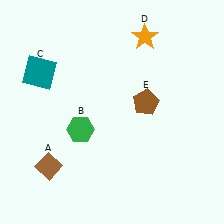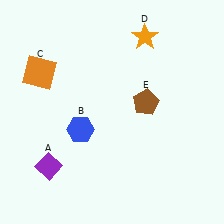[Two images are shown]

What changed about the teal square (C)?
In Image 1, C is teal. In Image 2, it changed to orange.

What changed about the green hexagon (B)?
In Image 1, B is green. In Image 2, it changed to blue.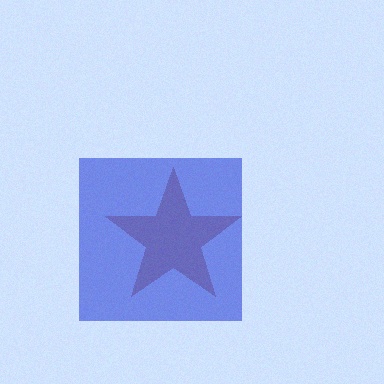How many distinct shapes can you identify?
There are 2 distinct shapes: a brown star, a blue square.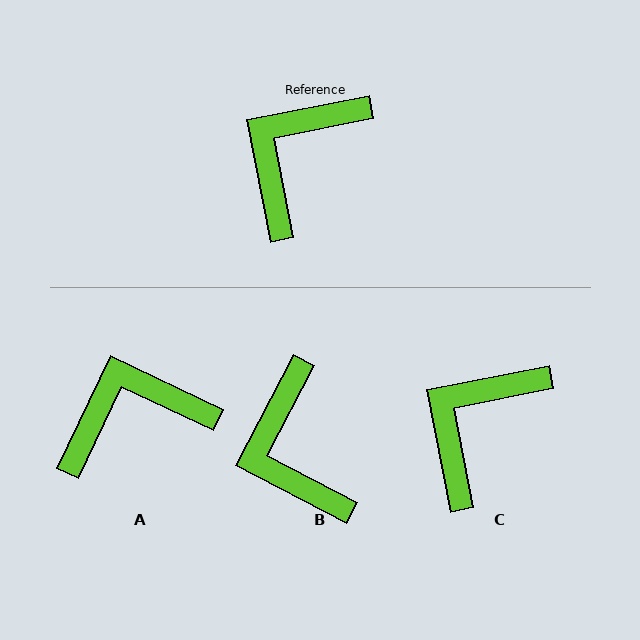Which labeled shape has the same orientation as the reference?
C.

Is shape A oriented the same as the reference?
No, it is off by about 36 degrees.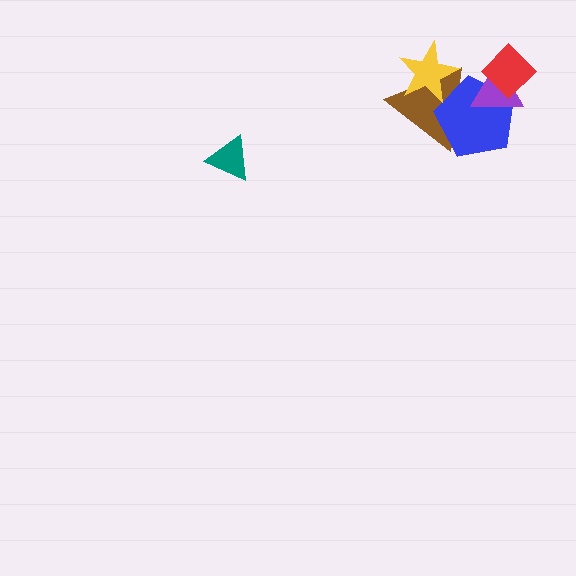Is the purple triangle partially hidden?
Yes, it is partially covered by another shape.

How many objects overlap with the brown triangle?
3 objects overlap with the brown triangle.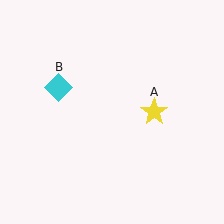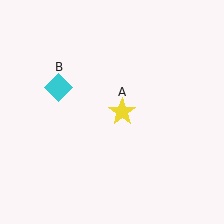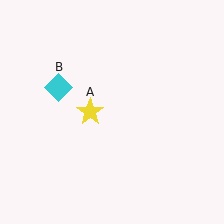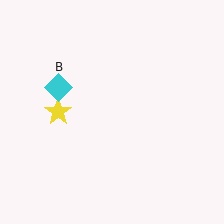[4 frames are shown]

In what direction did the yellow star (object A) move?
The yellow star (object A) moved left.